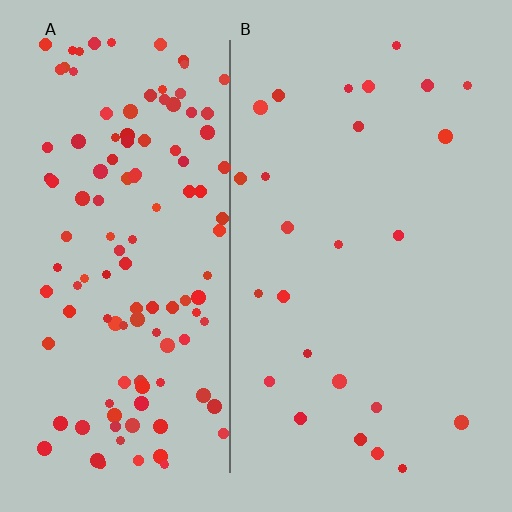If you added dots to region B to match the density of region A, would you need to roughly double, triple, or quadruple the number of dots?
Approximately quadruple.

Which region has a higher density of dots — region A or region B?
A (the left).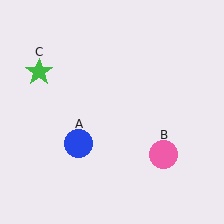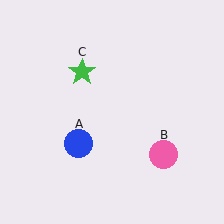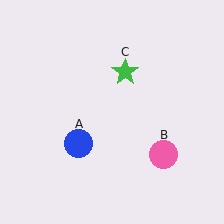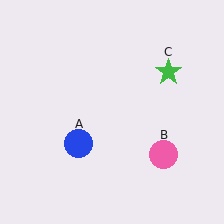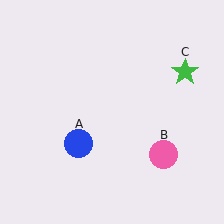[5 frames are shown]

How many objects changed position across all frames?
1 object changed position: green star (object C).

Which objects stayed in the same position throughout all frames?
Blue circle (object A) and pink circle (object B) remained stationary.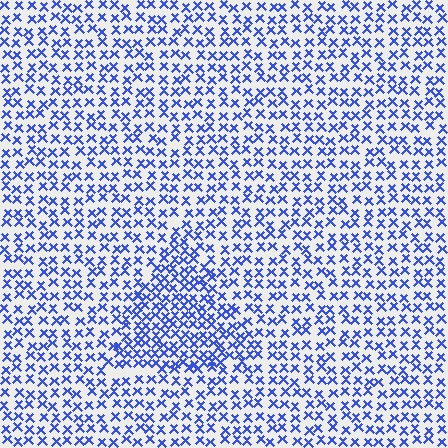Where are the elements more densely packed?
The elements are more densely packed inside the triangle boundary.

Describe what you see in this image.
The image contains small blue elements arranged at two different densities. A triangle-shaped region is visible where the elements are more densely packed than the surrounding area.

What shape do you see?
I see a triangle.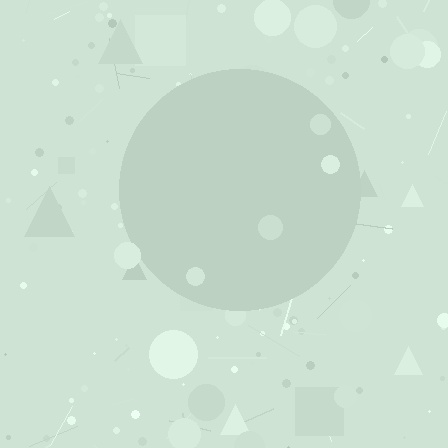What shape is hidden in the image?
A circle is hidden in the image.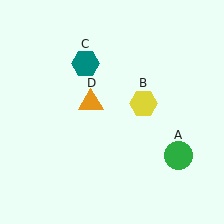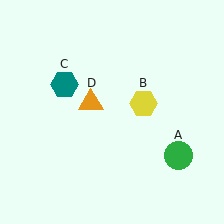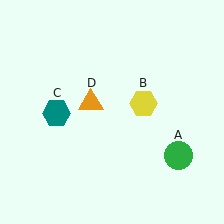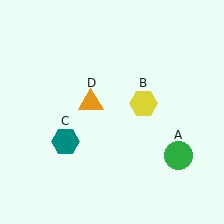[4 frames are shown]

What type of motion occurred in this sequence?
The teal hexagon (object C) rotated counterclockwise around the center of the scene.